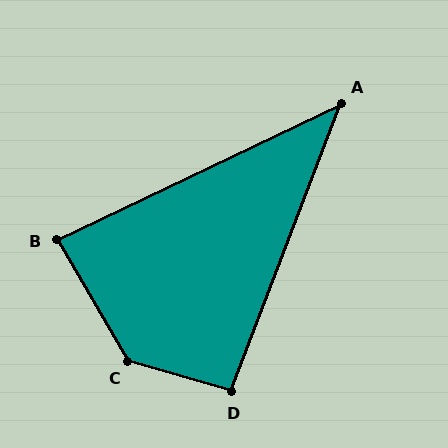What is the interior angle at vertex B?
Approximately 85 degrees (approximately right).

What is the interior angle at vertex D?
Approximately 95 degrees (approximately right).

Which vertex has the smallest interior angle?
A, at approximately 44 degrees.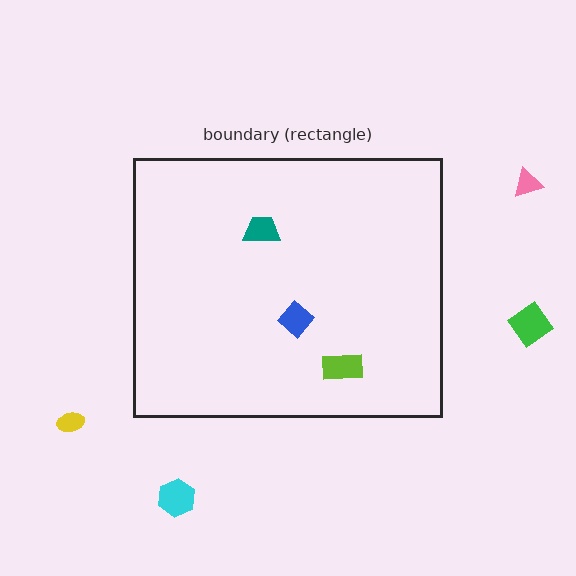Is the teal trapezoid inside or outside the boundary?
Inside.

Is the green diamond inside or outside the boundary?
Outside.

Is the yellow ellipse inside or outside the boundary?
Outside.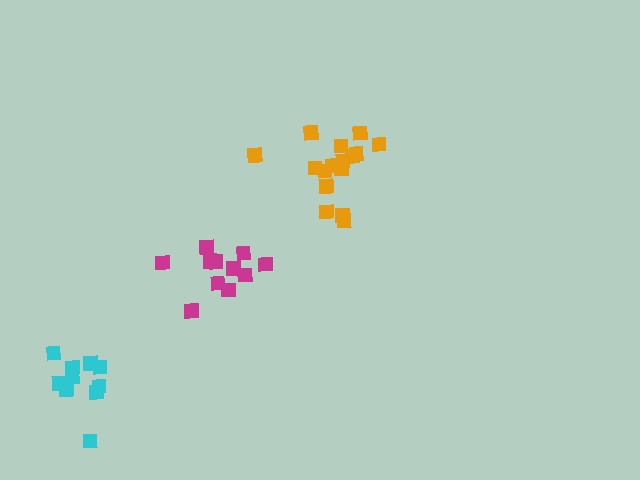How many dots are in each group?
Group 1: 11 dots, Group 2: 16 dots, Group 3: 10 dots (37 total).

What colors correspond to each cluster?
The clusters are colored: magenta, orange, cyan.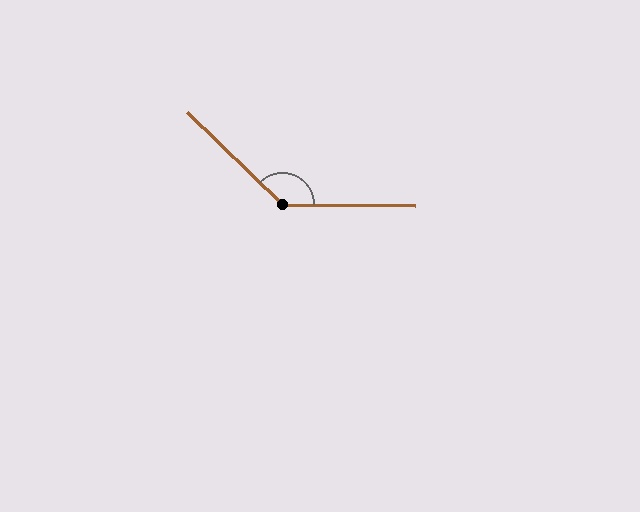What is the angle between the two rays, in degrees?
Approximately 137 degrees.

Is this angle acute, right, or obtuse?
It is obtuse.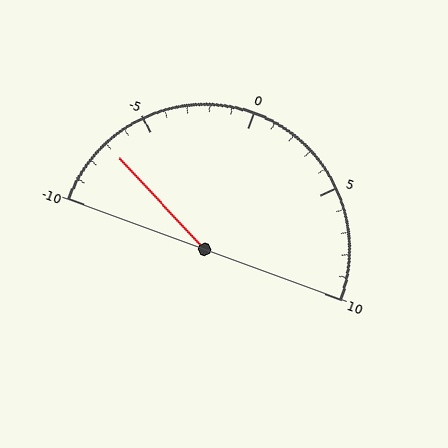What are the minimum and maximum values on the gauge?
The gauge ranges from -10 to 10.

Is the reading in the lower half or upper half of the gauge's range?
The reading is in the lower half of the range (-10 to 10).